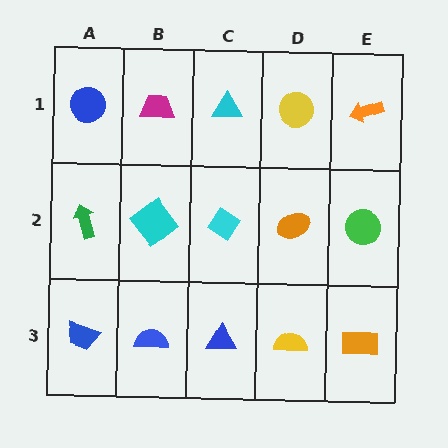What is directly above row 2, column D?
A yellow circle.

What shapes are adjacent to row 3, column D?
An orange ellipse (row 2, column D), a blue triangle (row 3, column C), an orange rectangle (row 3, column E).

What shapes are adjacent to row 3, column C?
A cyan diamond (row 2, column C), a blue semicircle (row 3, column B), a yellow semicircle (row 3, column D).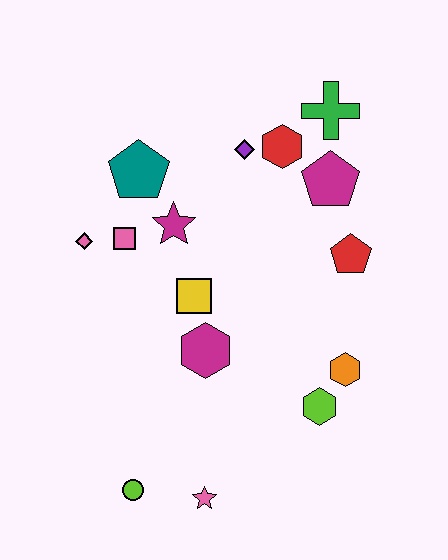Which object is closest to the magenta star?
The pink square is closest to the magenta star.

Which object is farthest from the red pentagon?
The lime circle is farthest from the red pentagon.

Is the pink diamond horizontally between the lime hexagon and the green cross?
No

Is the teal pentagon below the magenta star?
No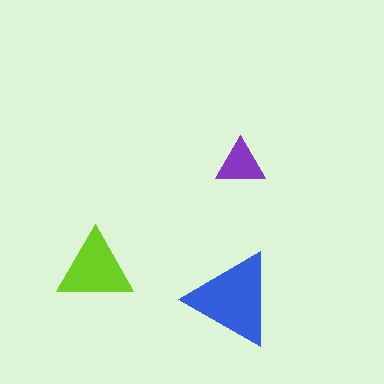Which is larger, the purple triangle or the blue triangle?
The blue one.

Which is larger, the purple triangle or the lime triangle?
The lime one.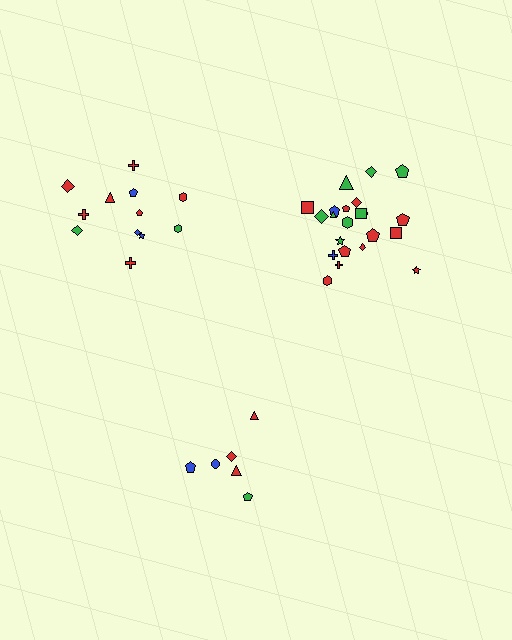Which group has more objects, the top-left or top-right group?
The top-right group.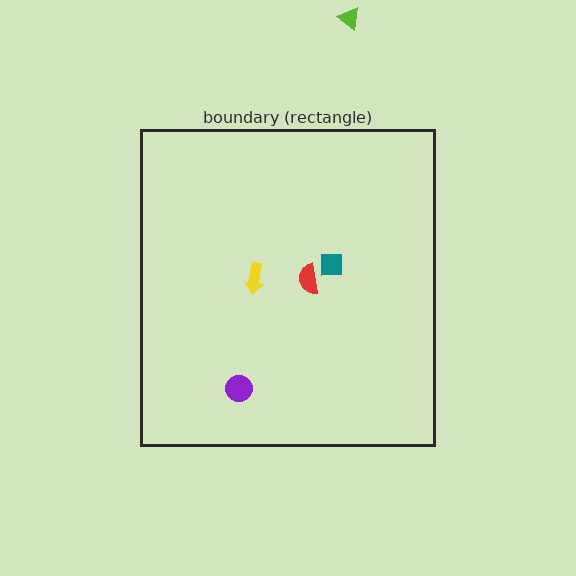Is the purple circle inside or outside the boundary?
Inside.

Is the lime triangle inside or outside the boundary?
Outside.